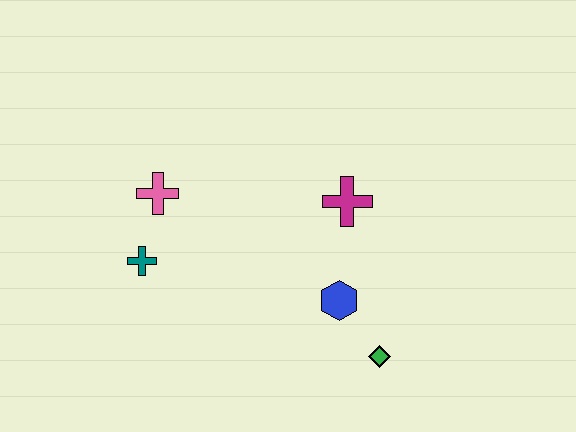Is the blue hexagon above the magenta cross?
No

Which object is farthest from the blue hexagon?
The pink cross is farthest from the blue hexagon.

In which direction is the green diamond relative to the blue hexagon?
The green diamond is below the blue hexagon.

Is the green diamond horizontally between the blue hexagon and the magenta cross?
No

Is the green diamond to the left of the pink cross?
No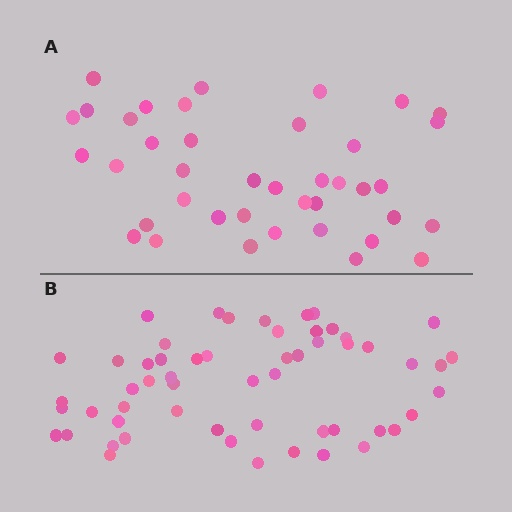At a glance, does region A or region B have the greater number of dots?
Region B (the bottom region) has more dots.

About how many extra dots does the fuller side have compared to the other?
Region B has approximately 15 more dots than region A.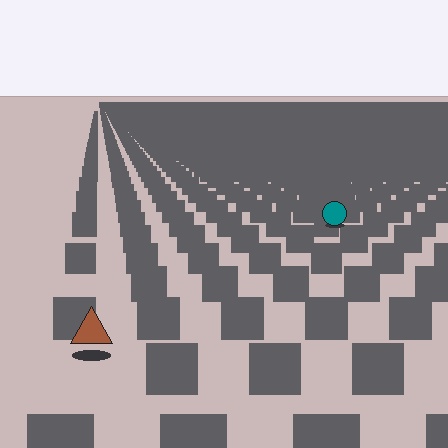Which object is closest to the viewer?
The brown triangle is closest. The texture marks near it are larger and more spread out.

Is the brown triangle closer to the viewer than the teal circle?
Yes. The brown triangle is closer — you can tell from the texture gradient: the ground texture is coarser near it.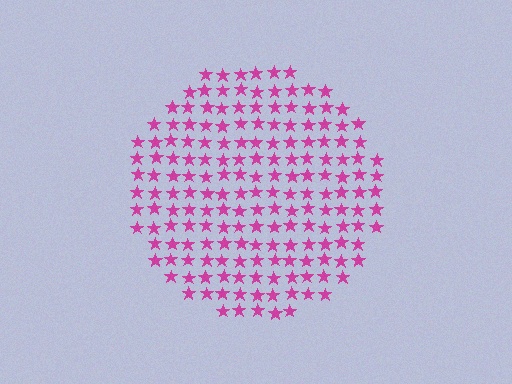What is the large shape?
The large shape is a circle.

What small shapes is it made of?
It is made of small stars.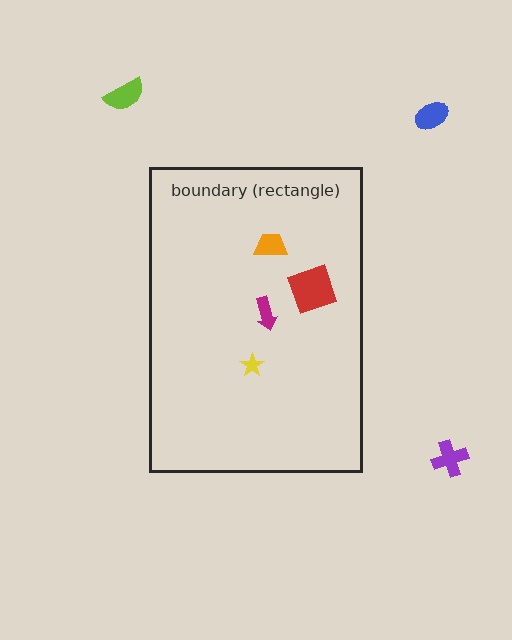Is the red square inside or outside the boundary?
Inside.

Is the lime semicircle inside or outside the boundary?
Outside.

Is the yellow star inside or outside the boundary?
Inside.